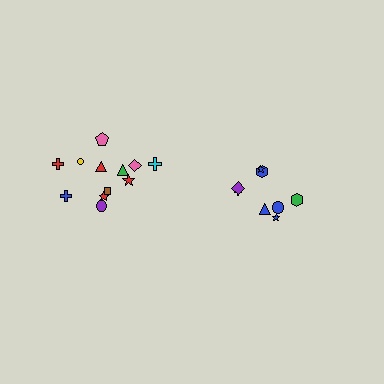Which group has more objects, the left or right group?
The left group.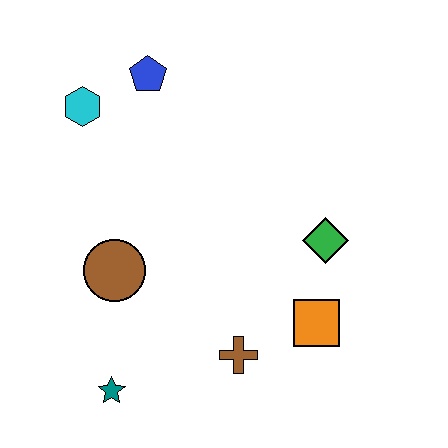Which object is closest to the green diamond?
The orange square is closest to the green diamond.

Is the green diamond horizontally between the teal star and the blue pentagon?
No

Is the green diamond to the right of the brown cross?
Yes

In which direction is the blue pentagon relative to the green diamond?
The blue pentagon is to the left of the green diamond.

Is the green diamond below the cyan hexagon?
Yes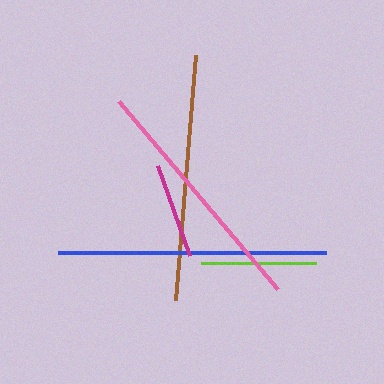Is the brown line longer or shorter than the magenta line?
The brown line is longer than the magenta line.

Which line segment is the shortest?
The magenta line is the shortest at approximately 96 pixels.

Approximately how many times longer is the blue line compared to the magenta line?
The blue line is approximately 2.8 times the length of the magenta line.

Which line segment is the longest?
The blue line is the longest at approximately 268 pixels.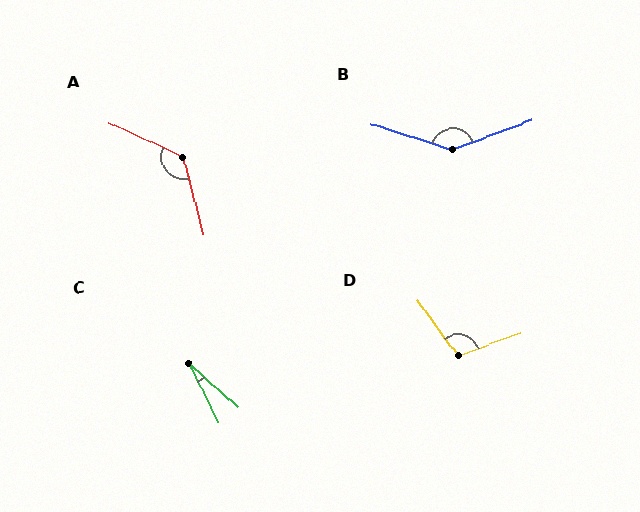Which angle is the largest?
B, at approximately 142 degrees.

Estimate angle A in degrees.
Approximately 129 degrees.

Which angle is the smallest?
C, at approximately 22 degrees.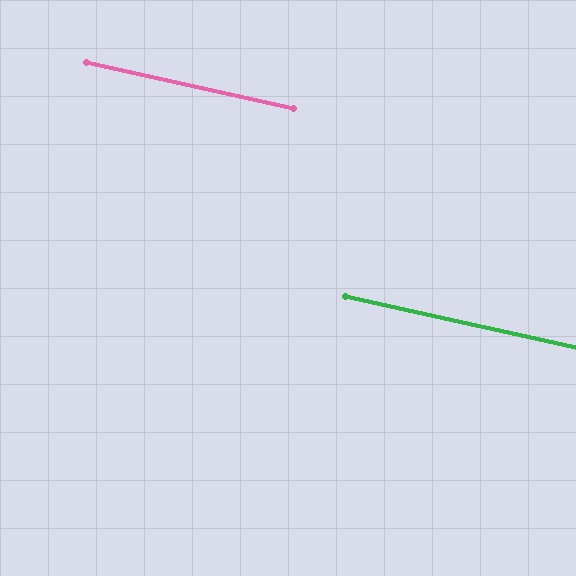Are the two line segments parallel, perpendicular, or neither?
Parallel — their directions differ by only 0.0°.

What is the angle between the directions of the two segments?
Approximately 0 degrees.